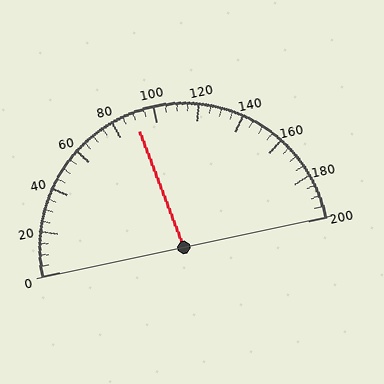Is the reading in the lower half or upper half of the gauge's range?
The reading is in the lower half of the range (0 to 200).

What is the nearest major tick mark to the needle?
The nearest major tick mark is 80.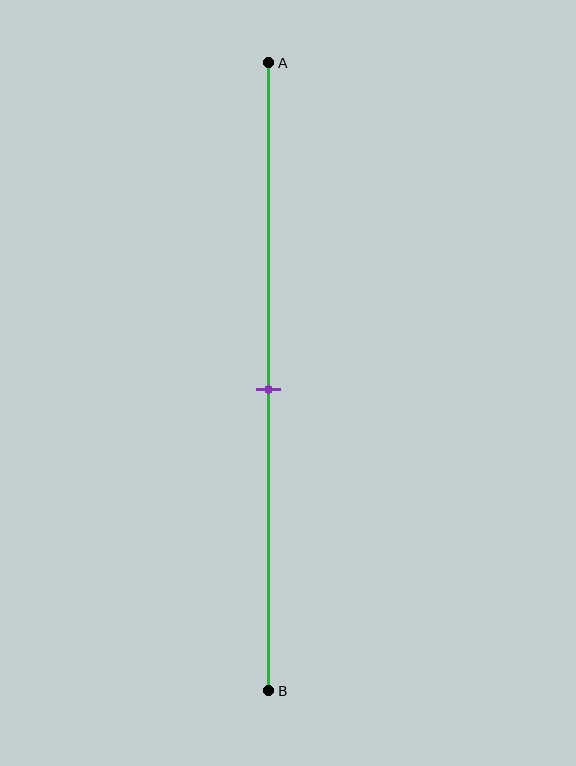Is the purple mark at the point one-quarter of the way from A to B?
No, the mark is at about 50% from A, not at the 25% one-quarter point.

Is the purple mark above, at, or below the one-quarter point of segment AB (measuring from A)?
The purple mark is below the one-quarter point of segment AB.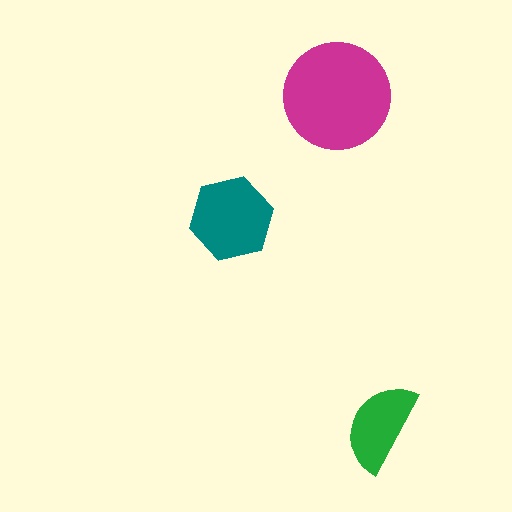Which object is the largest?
The magenta circle.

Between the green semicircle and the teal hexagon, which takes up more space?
The teal hexagon.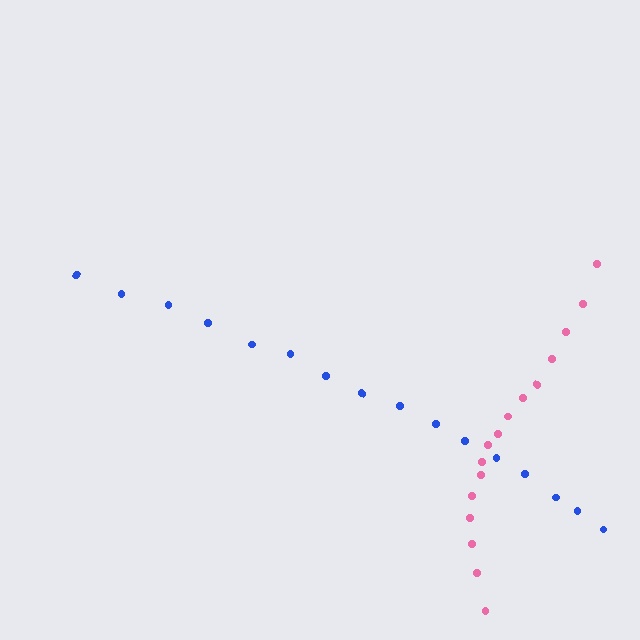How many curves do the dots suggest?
There are 2 distinct paths.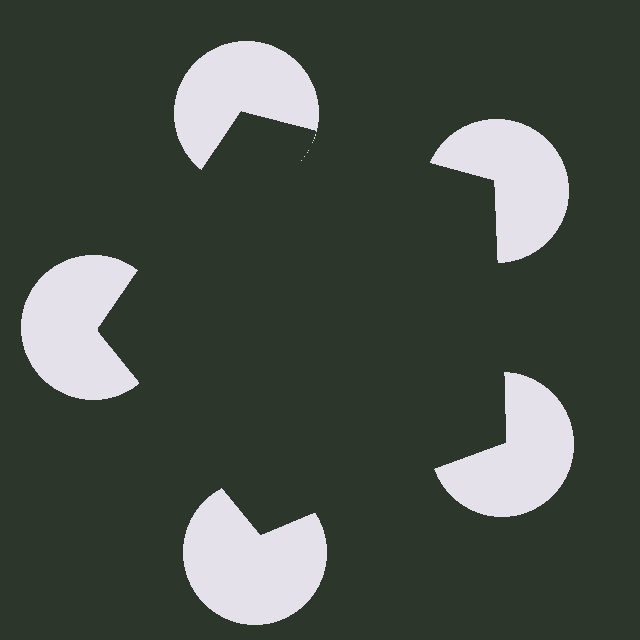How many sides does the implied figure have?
5 sides.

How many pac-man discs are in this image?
There are 5 — one at each vertex of the illusory pentagon.